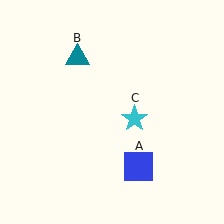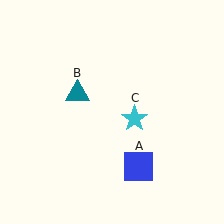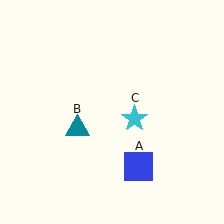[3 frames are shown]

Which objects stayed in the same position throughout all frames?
Blue square (object A) and cyan star (object C) remained stationary.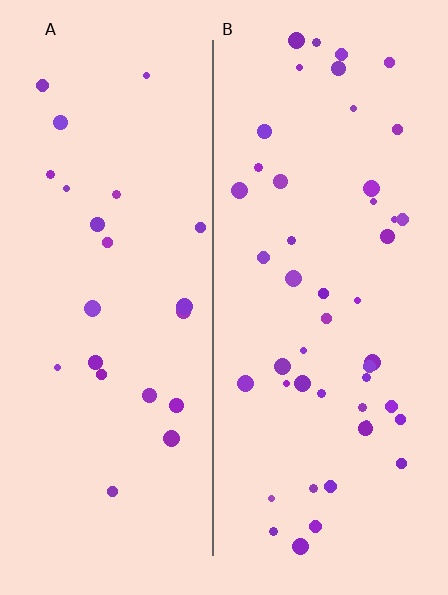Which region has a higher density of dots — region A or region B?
B (the right).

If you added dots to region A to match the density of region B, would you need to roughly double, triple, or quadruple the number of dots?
Approximately double.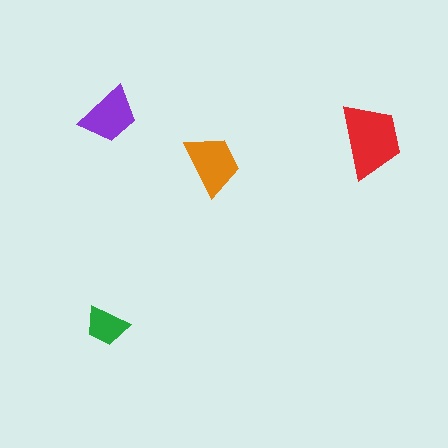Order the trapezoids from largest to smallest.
the red one, the orange one, the purple one, the green one.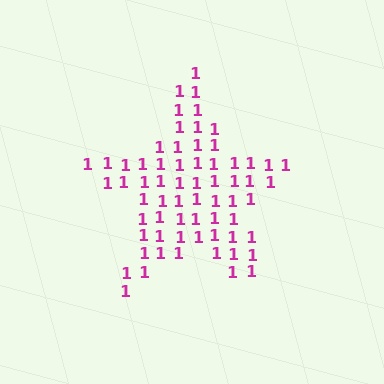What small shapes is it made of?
It is made of small digit 1's.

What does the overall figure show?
The overall figure shows a star.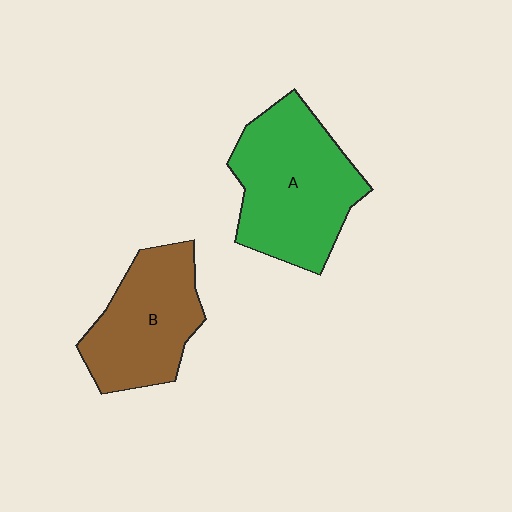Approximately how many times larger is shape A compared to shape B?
Approximately 1.3 times.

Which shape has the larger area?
Shape A (green).